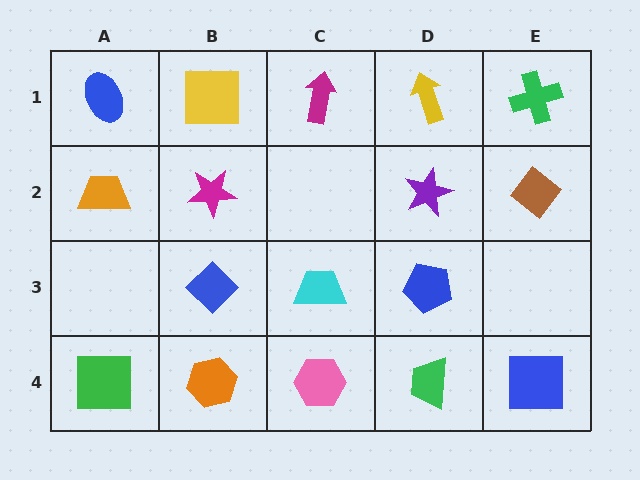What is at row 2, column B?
A magenta star.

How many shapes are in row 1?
5 shapes.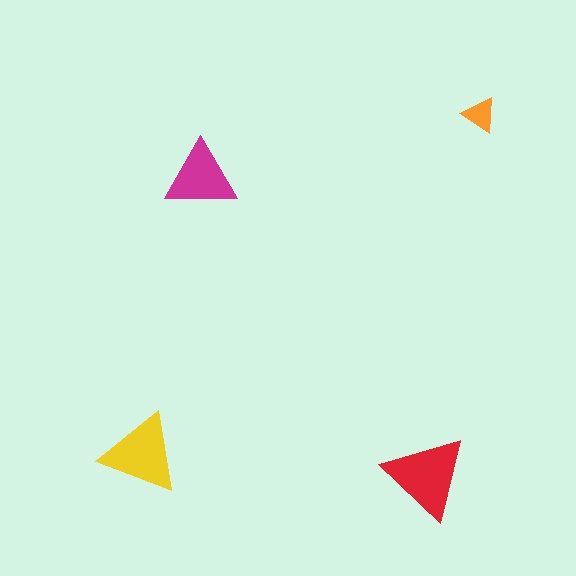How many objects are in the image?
There are 4 objects in the image.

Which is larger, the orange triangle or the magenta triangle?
The magenta one.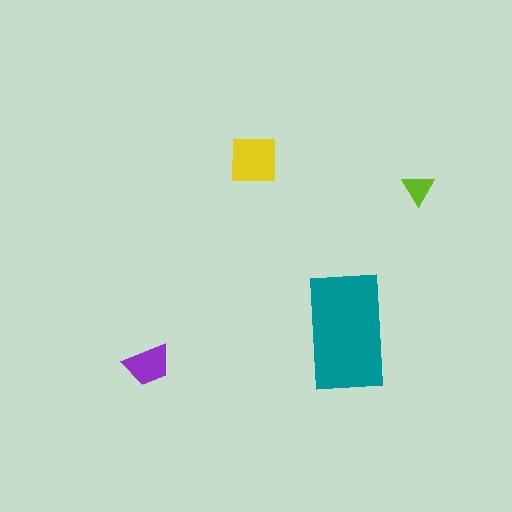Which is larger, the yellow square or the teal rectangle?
The teal rectangle.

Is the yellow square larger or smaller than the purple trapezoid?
Larger.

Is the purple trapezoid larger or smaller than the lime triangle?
Larger.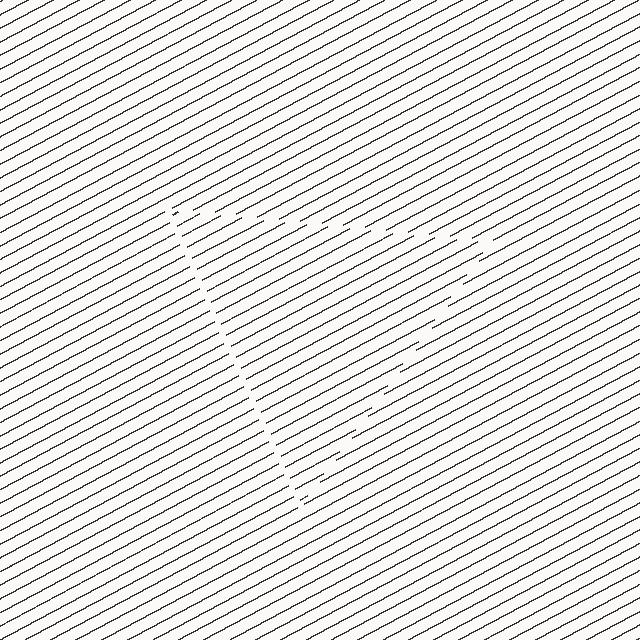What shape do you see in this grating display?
An illusory triangle. The interior of the shape contains the same grating, shifted by half a period — the contour is defined by the phase discontinuity where line-ends from the inner and outer gratings abut.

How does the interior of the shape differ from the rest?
The interior of the shape contains the same grating, shifted by half a period — the contour is defined by the phase discontinuity where line-ends from the inner and outer gratings abut.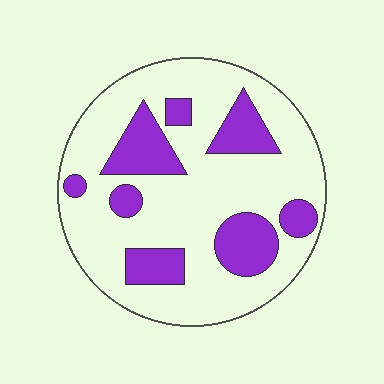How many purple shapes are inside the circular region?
8.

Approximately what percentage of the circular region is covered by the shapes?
Approximately 25%.